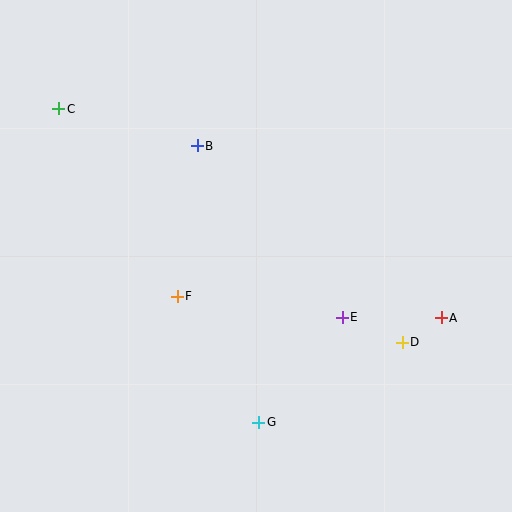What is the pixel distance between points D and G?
The distance between D and G is 165 pixels.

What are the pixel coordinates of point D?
Point D is at (402, 342).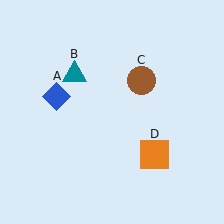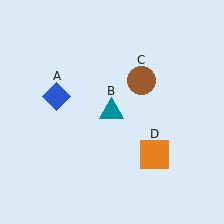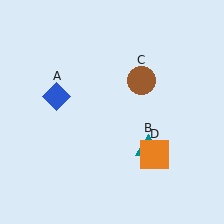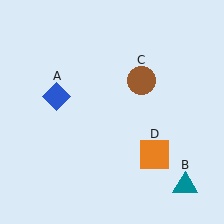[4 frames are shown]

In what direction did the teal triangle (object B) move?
The teal triangle (object B) moved down and to the right.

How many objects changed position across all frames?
1 object changed position: teal triangle (object B).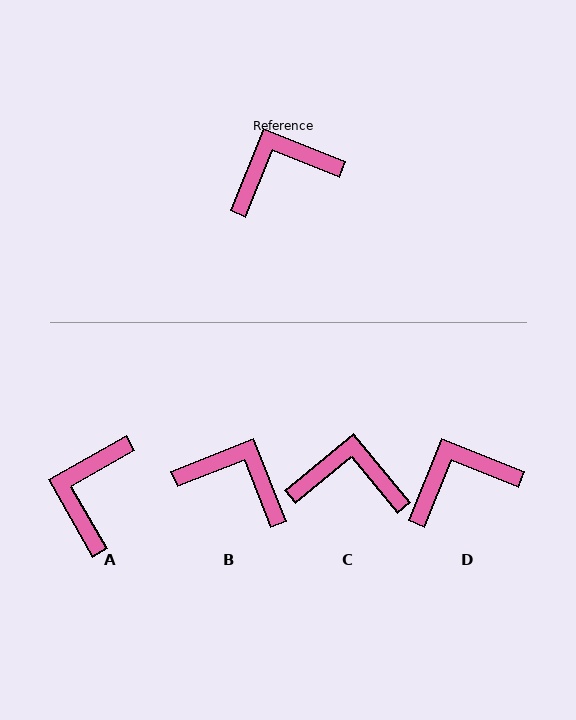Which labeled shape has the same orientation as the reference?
D.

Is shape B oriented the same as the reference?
No, it is off by about 47 degrees.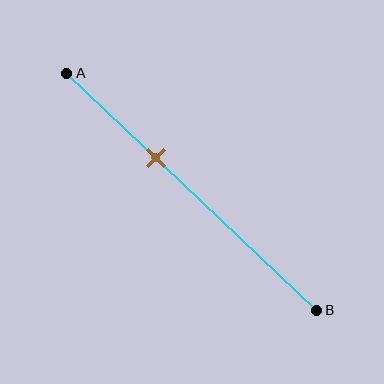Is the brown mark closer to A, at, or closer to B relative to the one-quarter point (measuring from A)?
The brown mark is closer to point B than the one-quarter point of segment AB.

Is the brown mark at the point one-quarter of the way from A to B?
No, the mark is at about 35% from A, not at the 25% one-quarter point.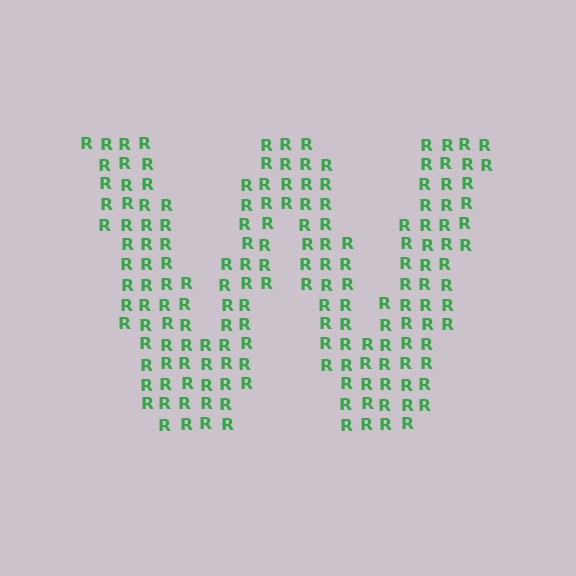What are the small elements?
The small elements are letter R's.